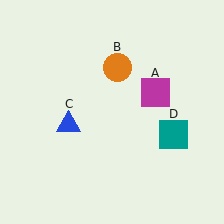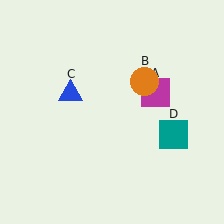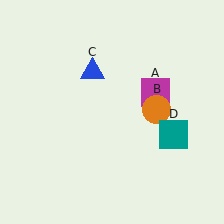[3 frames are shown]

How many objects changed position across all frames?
2 objects changed position: orange circle (object B), blue triangle (object C).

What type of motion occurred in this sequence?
The orange circle (object B), blue triangle (object C) rotated clockwise around the center of the scene.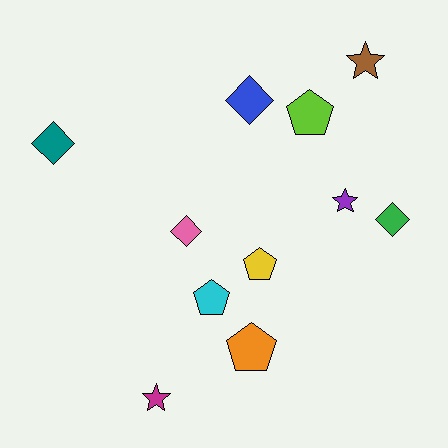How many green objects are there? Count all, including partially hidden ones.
There is 1 green object.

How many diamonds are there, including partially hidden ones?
There are 4 diamonds.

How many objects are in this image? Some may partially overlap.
There are 11 objects.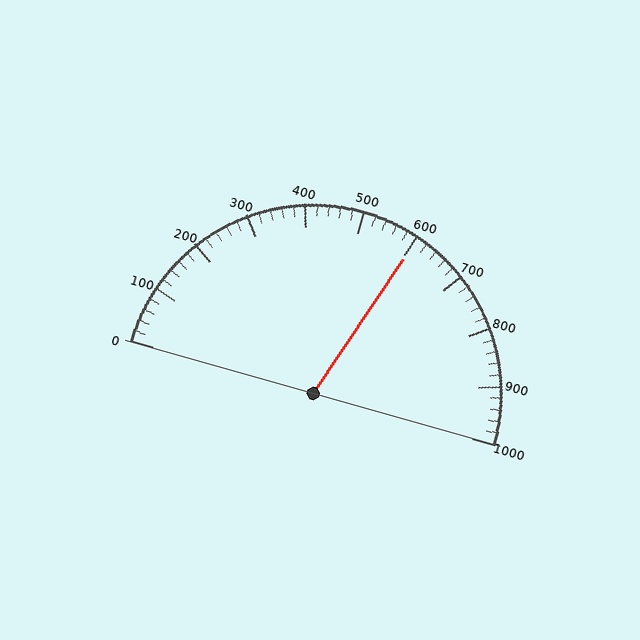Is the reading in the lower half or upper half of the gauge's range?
The reading is in the upper half of the range (0 to 1000).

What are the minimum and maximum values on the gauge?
The gauge ranges from 0 to 1000.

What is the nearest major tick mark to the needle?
The nearest major tick mark is 600.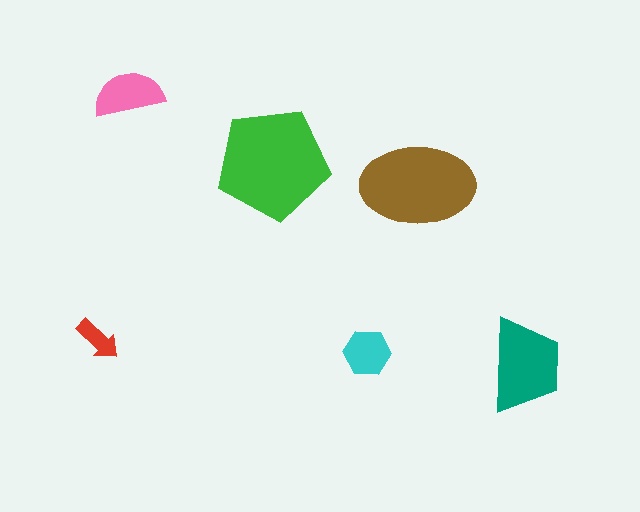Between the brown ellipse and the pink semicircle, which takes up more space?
The brown ellipse.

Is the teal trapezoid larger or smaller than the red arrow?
Larger.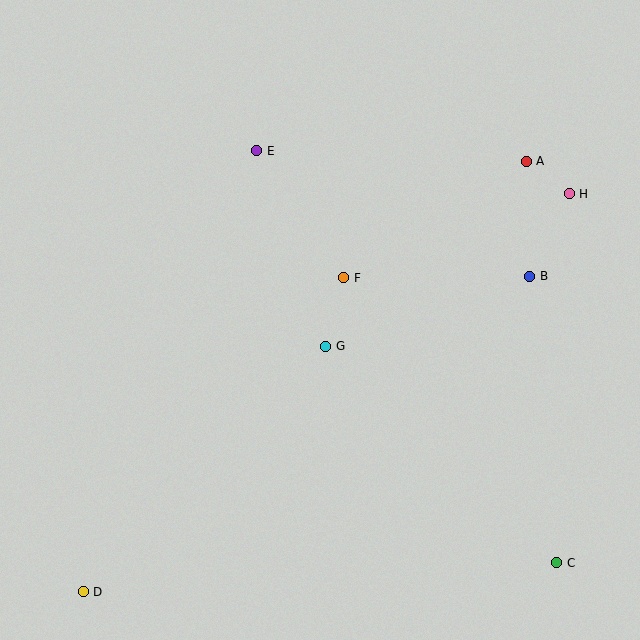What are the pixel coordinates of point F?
Point F is at (344, 278).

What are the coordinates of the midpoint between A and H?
The midpoint between A and H is at (548, 177).